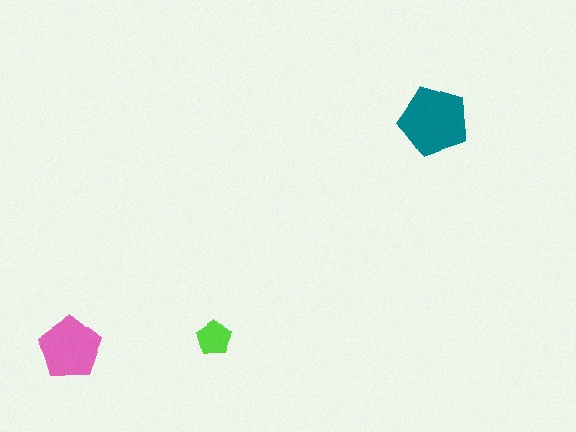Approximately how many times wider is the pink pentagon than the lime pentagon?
About 2 times wider.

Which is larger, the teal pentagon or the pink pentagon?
The teal one.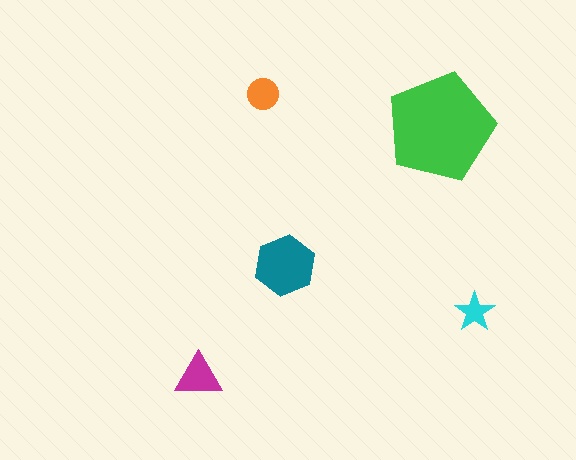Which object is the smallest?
The cyan star.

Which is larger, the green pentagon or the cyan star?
The green pentagon.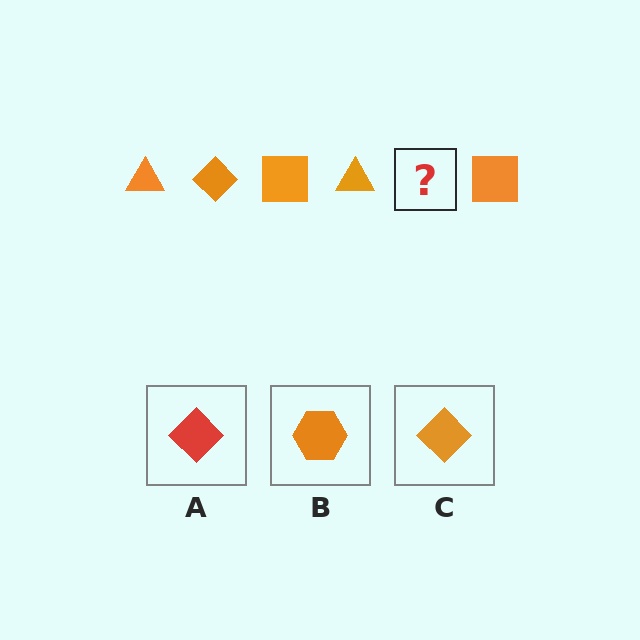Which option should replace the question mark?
Option C.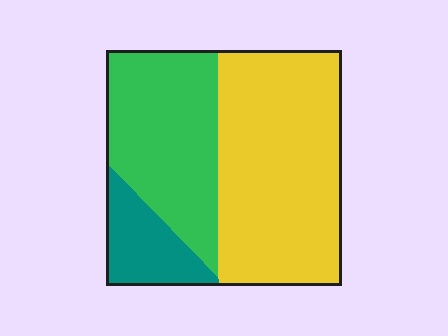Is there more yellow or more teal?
Yellow.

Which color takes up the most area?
Yellow, at roughly 55%.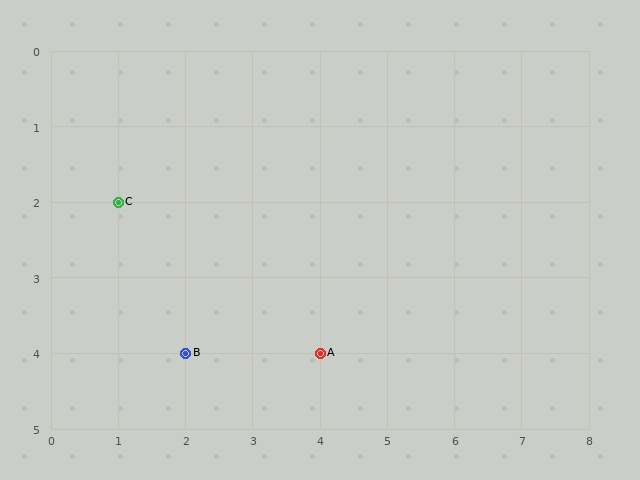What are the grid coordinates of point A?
Point A is at grid coordinates (4, 4).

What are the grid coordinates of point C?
Point C is at grid coordinates (1, 2).